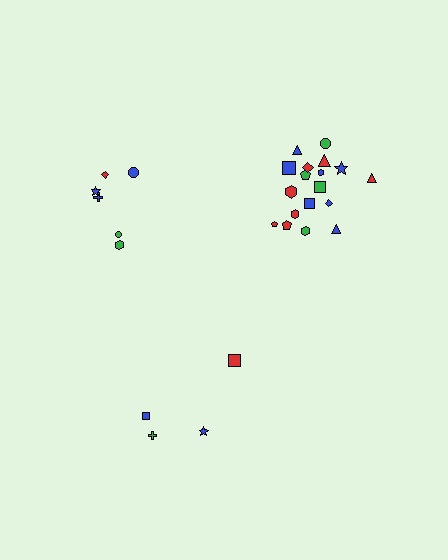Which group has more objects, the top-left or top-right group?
The top-right group.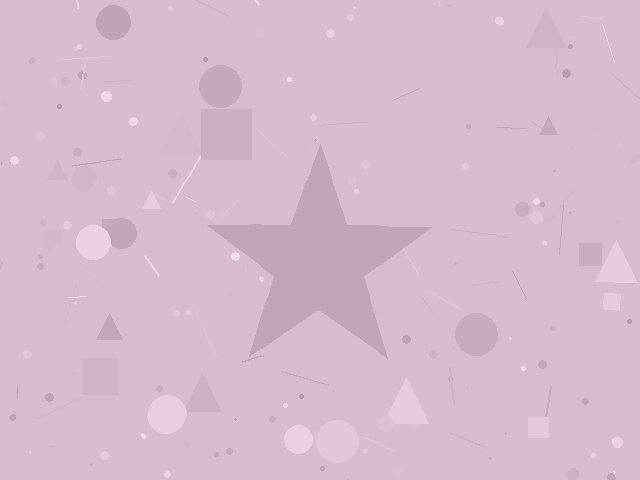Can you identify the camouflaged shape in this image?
The camouflaged shape is a star.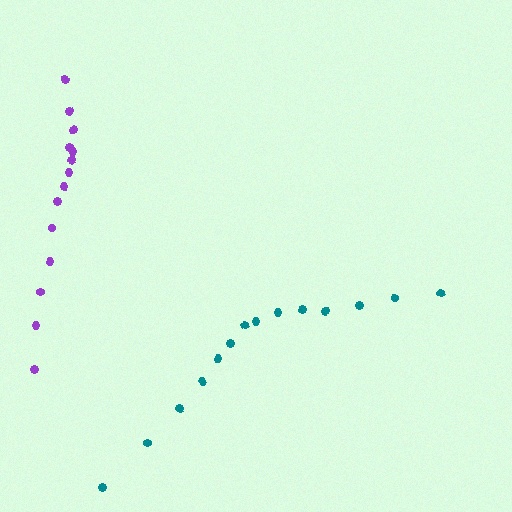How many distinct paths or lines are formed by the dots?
There are 2 distinct paths.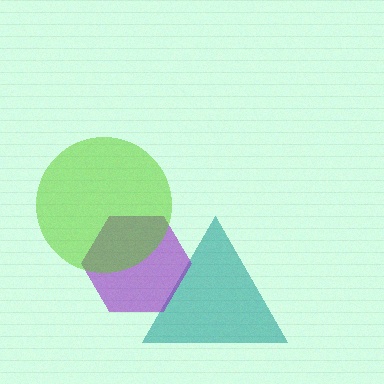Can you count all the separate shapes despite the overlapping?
Yes, there are 3 separate shapes.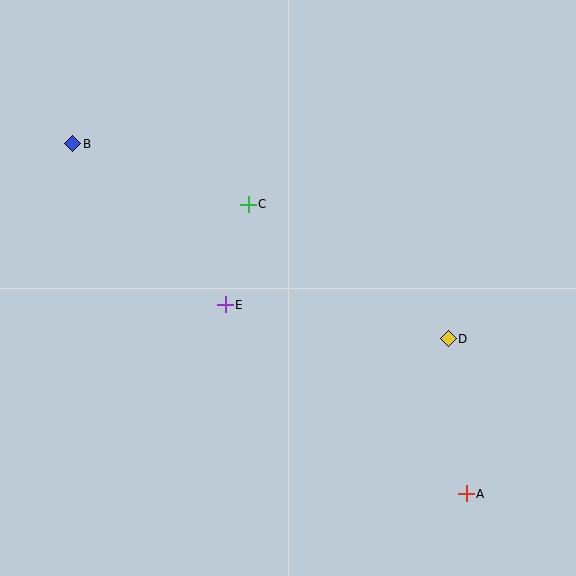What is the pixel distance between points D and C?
The distance between D and C is 241 pixels.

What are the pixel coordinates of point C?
Point C is at (248, 204).